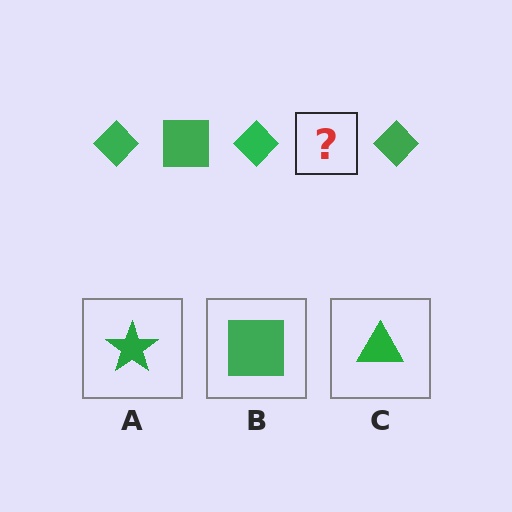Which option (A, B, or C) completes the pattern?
B.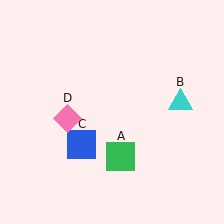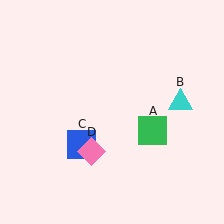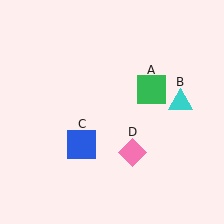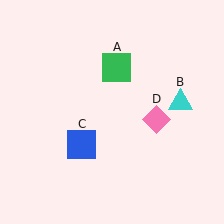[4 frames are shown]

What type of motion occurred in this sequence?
The green square (object A), pink diamond (object D) rotated counterclockwise around the center of the scene.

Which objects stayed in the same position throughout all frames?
Cyan triangle (object B) and blue square (object C) remained stationary.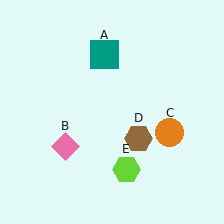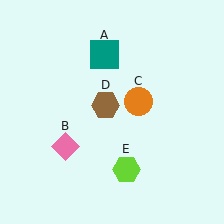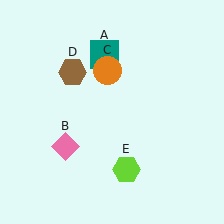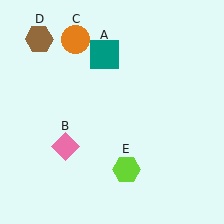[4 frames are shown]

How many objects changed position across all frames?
2 objects changed position: orange circle (object C), brown hexagon (object D).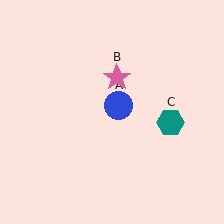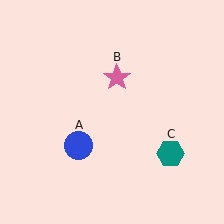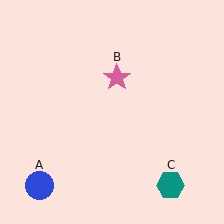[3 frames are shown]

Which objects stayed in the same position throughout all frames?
Pink star (object B) remained stationary.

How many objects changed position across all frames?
2 objects changed position: blue circle (object A), teal hexagon (object C).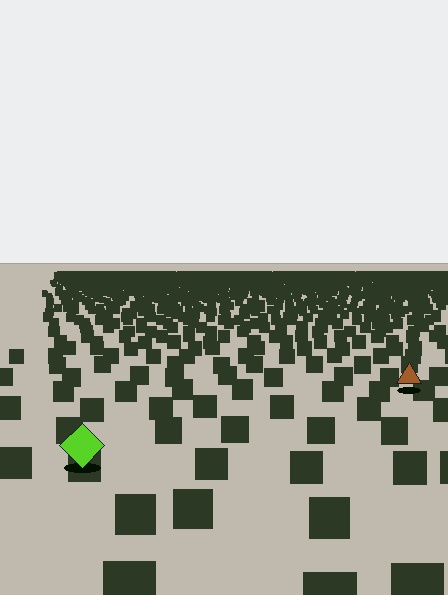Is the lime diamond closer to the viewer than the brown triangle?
Yes. The lime diamond is closer — you can tell from the texture gradient: the ground texture is coarser near it.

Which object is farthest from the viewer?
The brown triangle is farthest from the viewer. It appears smaller and the ground texture around it is denser.